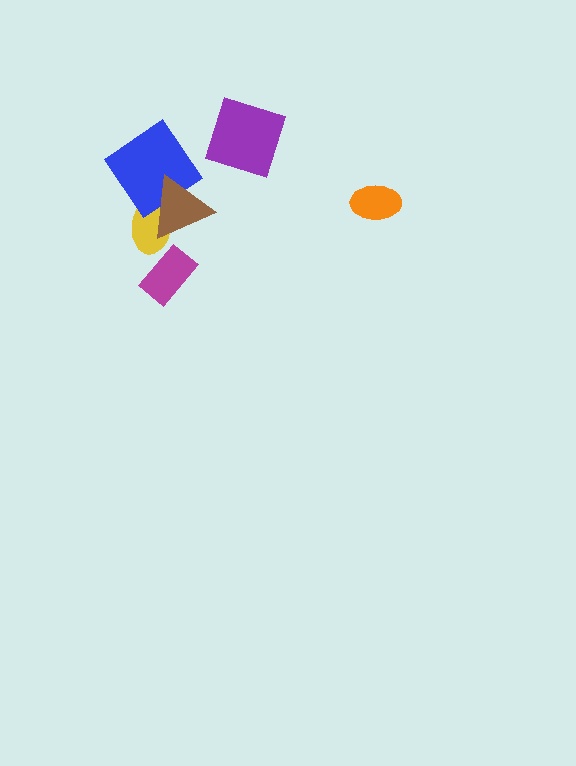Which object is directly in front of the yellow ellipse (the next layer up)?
The blue diamond is directly in front of the yellow ellipse.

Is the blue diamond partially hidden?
Yes, it is partially covered by another shape.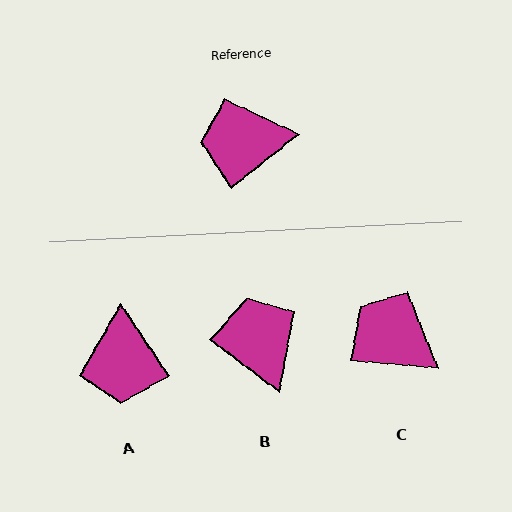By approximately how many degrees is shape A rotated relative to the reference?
Approximately 86 degrees counter-clockwise.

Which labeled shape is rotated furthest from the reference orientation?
A, about 86 degrees away.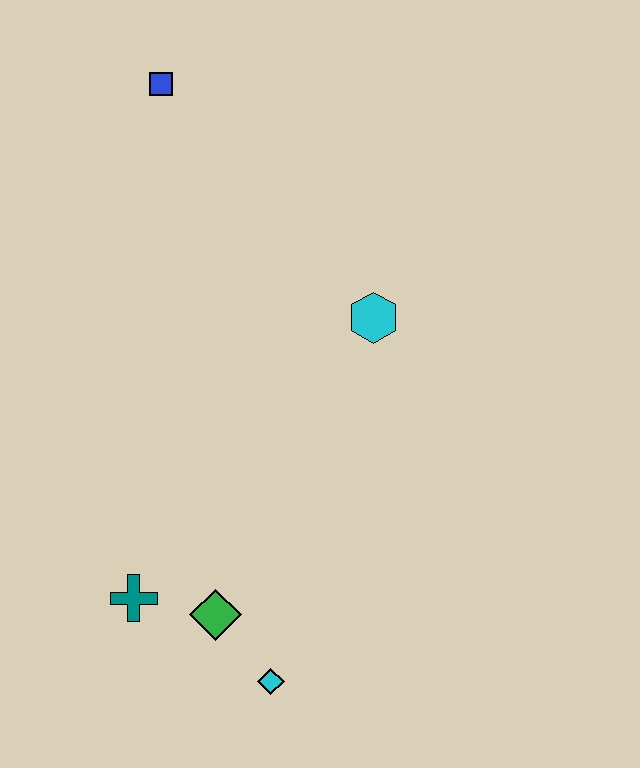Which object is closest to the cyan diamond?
The green diamond is closest to the cyan diamond.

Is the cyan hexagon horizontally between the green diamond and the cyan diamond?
No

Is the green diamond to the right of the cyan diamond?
No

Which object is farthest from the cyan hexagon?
The cyan diamond is farthest from the cyan hexagon.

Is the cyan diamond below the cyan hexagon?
Yes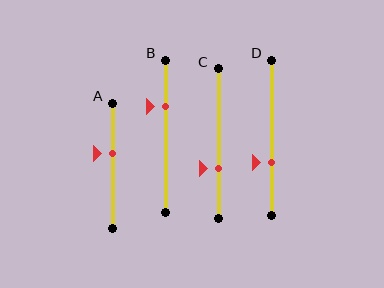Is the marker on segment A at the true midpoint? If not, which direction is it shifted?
No, the marker on segment A is shifted upward by about 10% of the segment length.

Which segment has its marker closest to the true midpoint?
Segment A has its marker closest to the true midpoint.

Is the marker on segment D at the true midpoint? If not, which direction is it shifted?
No, the marker on segment D is shifted downward by about 16% of the segment length.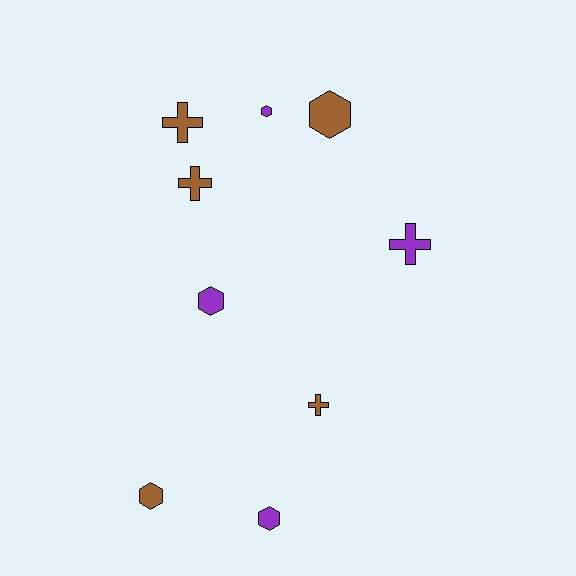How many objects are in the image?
There are 9 objects.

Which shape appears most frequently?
Hexagon, with 5 objects.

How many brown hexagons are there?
There are 2 brown hexagons.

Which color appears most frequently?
Brown, with 5 objects.